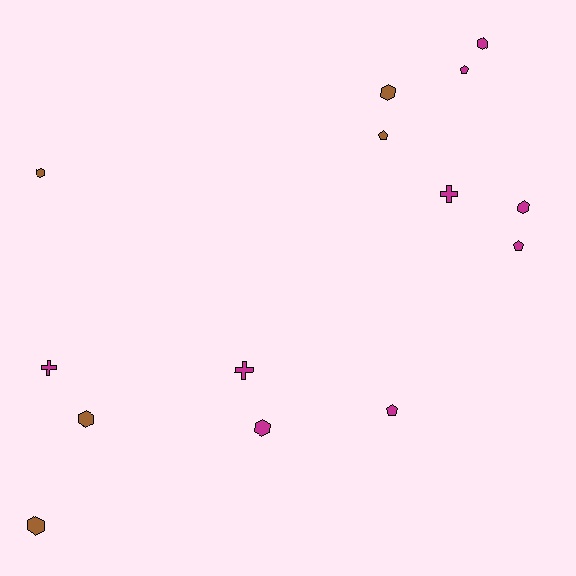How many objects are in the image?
There are 14 objects.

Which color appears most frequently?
Magenta, with 9 objects.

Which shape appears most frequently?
Hexagon, with 7 objects.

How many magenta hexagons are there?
There are 3 magenta hexagons.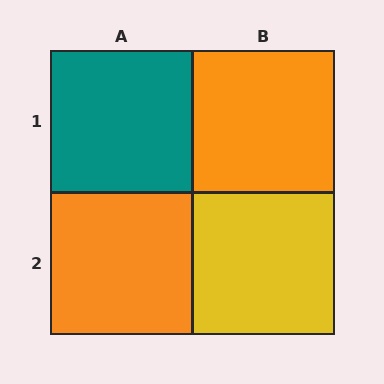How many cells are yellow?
1 cell is yellow.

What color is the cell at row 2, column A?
Orange.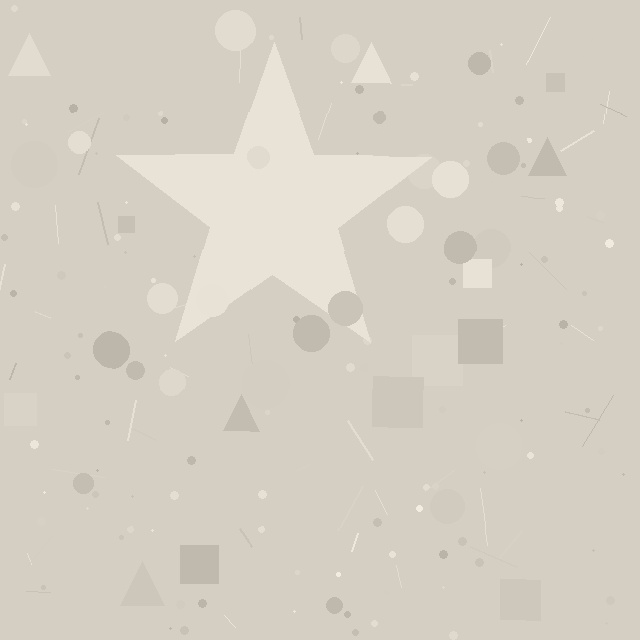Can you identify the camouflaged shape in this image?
The camouflaged shape is a star.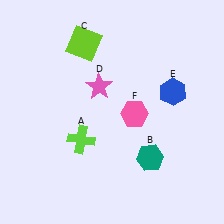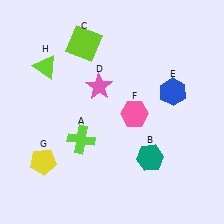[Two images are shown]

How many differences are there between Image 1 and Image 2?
There are 2 differences between the two images.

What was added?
A yellow pentagon (G), a lime triangle (H) were added in Image 2.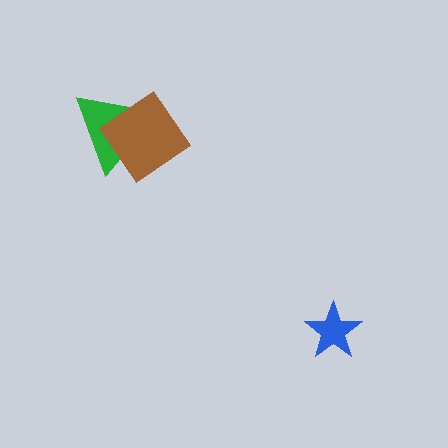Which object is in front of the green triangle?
The brown diamond is in front of the green triangle.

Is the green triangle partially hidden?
Yes, it is partially covered by another shape.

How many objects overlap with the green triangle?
1 object overlaps with the green triangle.